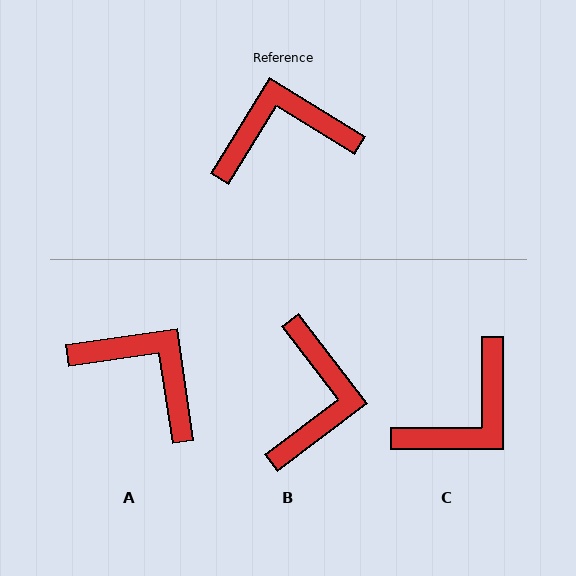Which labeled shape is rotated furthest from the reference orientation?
C, about 148 degrees away.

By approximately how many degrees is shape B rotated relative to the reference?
Approximately 111 degrees clockwise.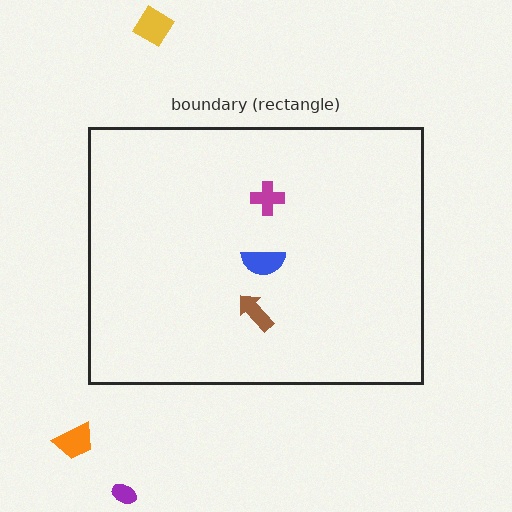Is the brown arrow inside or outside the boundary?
Inside.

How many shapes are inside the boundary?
3 inside, 3 outside.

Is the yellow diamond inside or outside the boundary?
Outside.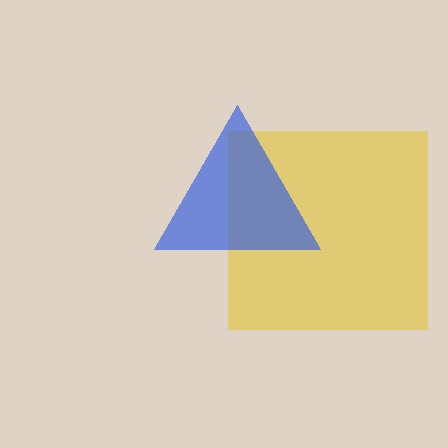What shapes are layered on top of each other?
The layered shapes are: a yellow square, a blue triangle.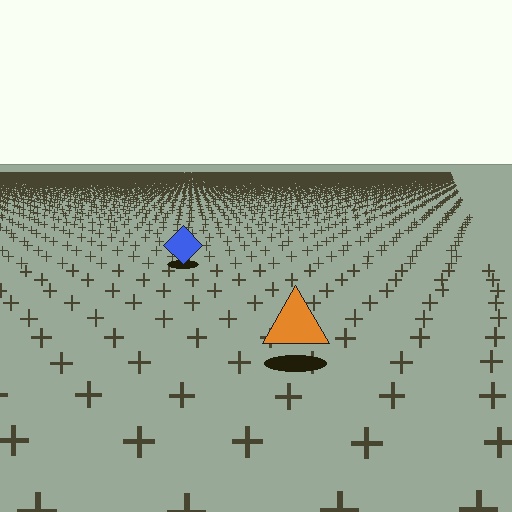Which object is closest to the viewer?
The orange triangle is closest. The texture marks near it are larger and more spread out.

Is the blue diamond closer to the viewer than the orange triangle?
No. The orange triangle is closer — you can tell from the texture gradient: the ground texture is coarser near it.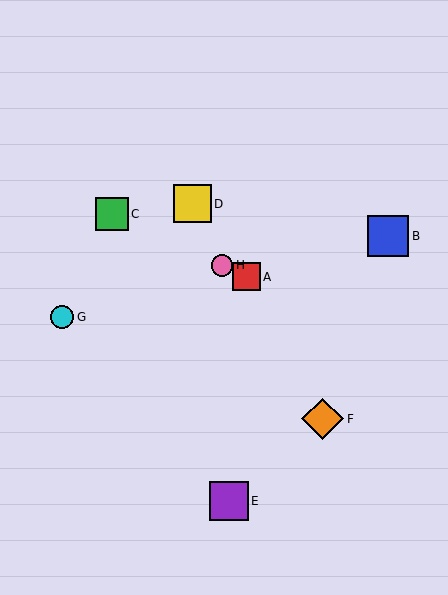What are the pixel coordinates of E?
Object E is at (229, 501).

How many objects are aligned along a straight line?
3 objects (A, C, H) are aligned along a straight line.